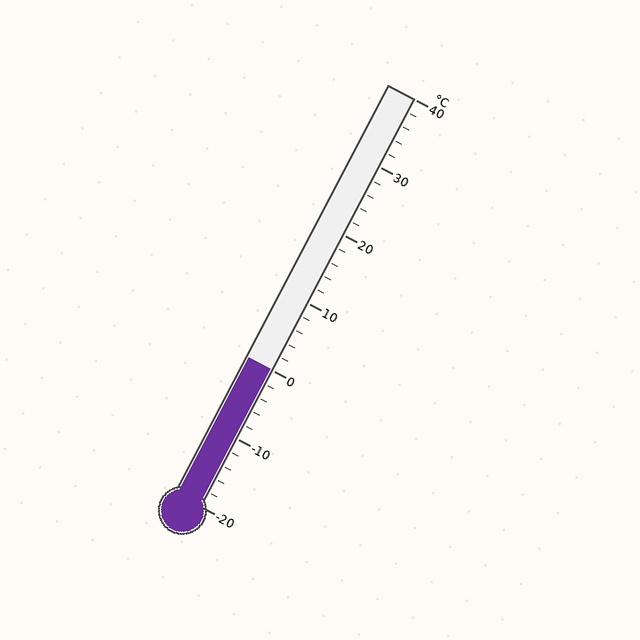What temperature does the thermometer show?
The thermometer shows approximately 0°C.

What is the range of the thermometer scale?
The thermometer scale ranges from -20°C to 40°C.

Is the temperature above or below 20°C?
The temperature is below 20°C.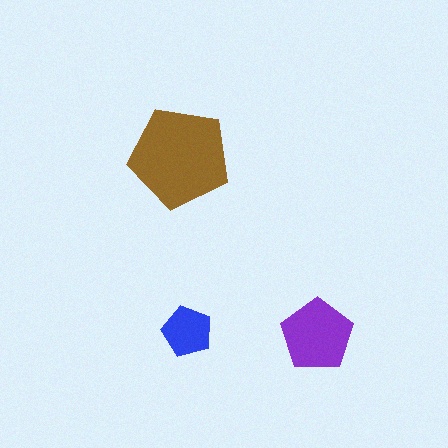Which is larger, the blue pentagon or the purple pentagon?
The purple one.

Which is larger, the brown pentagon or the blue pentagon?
The brown one.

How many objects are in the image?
There are 3 objects in the image.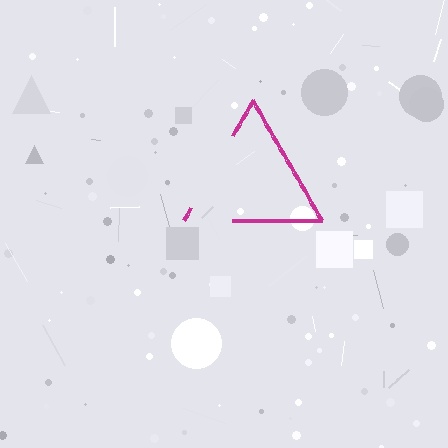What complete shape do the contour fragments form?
The contour fragments form a triangle.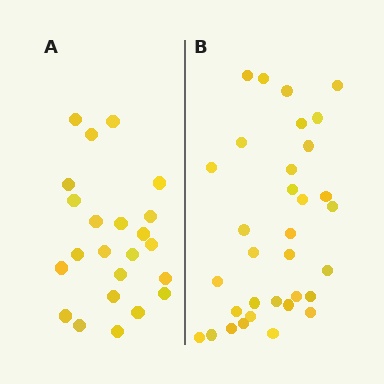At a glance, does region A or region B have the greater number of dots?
Region B (the right region) has more dots.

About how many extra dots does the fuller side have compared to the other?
Region B has roughly 10 or so more dots than region A.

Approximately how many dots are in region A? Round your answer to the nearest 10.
About 20 dots. (The exact count is 23, which rounds to 20.)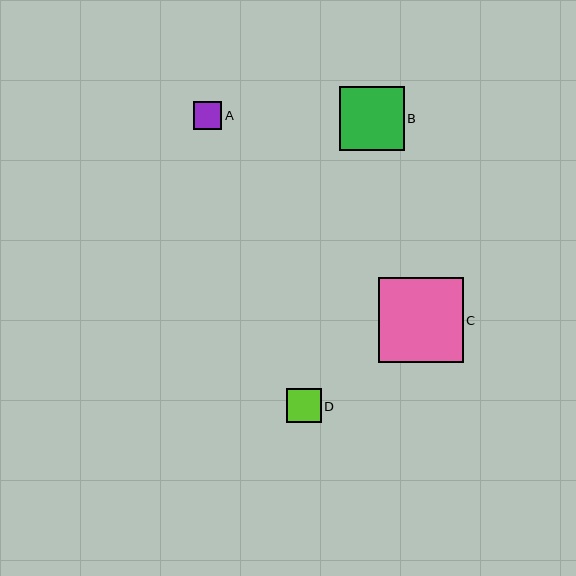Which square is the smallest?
Square A is the smallest with a size of approximately 28 pixels.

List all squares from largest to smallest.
From largest to smallest: C, B, D, A.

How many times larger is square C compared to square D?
Square C is approximately 2.5 times the size of square D.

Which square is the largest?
Square C is the largest with a size of approximately 85 pixels.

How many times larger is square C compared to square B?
Square C is approximately 1.3 times the size of square B.